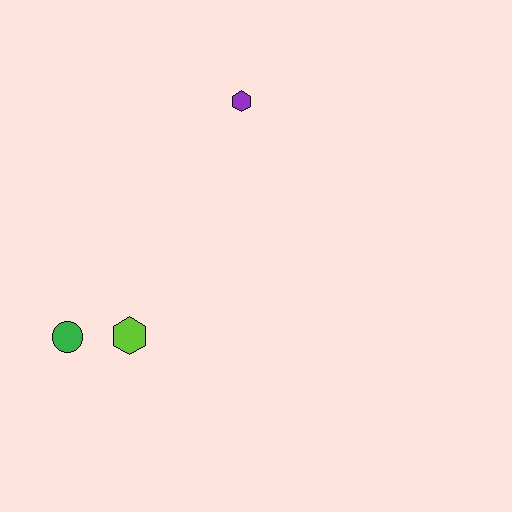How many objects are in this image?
There are 3 objects.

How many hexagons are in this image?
There are 2 hexagons.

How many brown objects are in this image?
There are no brown objects.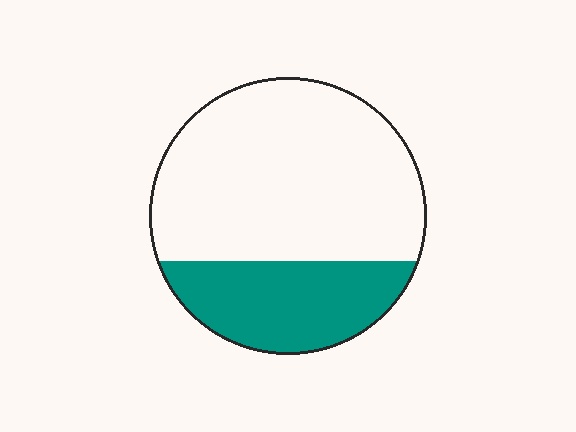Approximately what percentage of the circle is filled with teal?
Approximately 30%.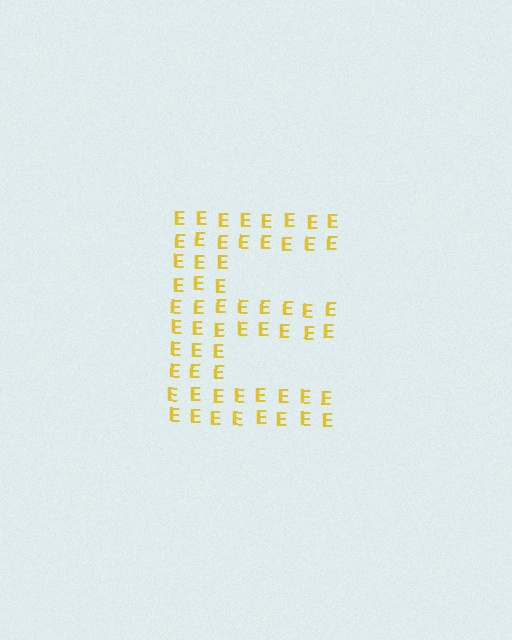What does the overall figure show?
The overall figure shows the letter E.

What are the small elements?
The small elements are letter E's.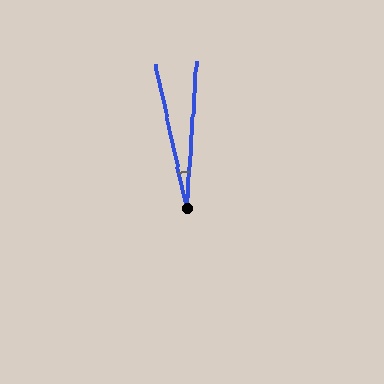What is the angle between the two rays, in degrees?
Approximately 16 degrees.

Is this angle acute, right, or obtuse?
It is acute.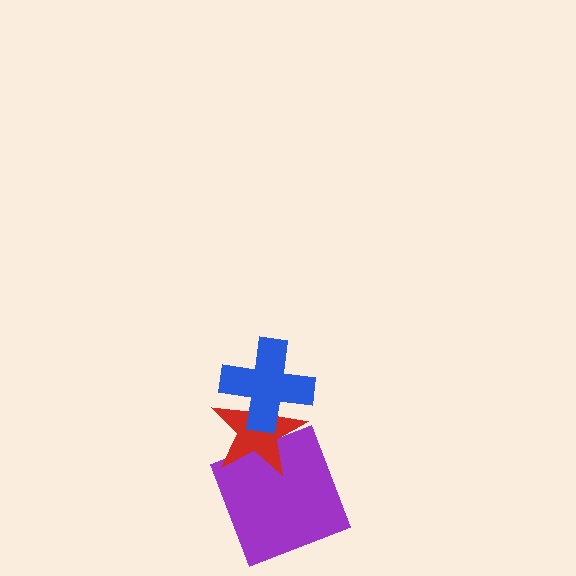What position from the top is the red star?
The red star is 2nd from the top.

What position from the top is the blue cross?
The blue cross is 1st from the top.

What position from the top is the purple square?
The purple square is 3rd from the top.